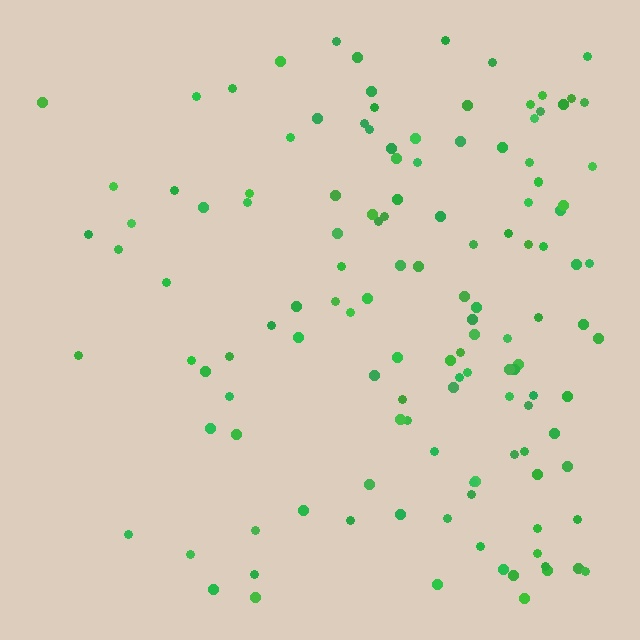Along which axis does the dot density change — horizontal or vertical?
Horizontal.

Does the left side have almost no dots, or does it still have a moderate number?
Still a moderate number, just noticeably fewer than the right.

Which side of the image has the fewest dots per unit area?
The left.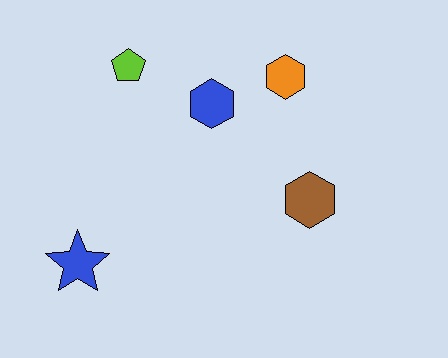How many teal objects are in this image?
There are no teal objects.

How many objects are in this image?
There are 5 objects.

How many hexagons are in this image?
There are 3 hexagons.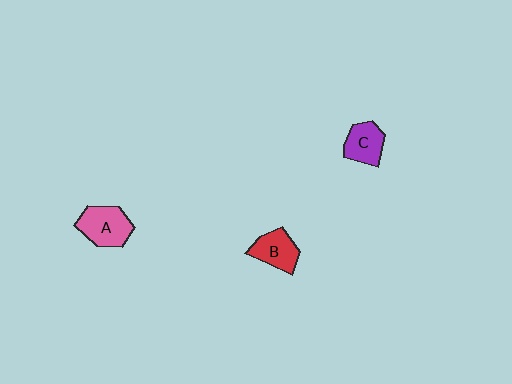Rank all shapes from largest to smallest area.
From largest to smallest: A (pink), B (red), C (purple).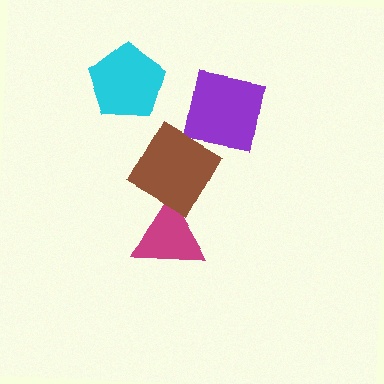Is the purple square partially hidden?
No, no other shape covers it.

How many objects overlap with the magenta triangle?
1 object overlaps with the magenta triangle.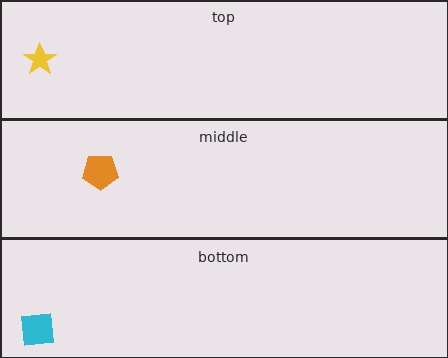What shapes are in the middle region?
The orange pentagon.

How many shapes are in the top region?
1.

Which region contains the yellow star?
The top region.